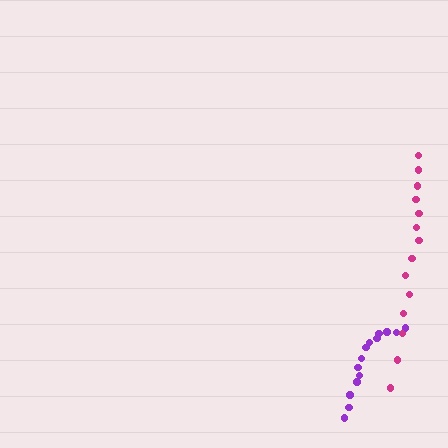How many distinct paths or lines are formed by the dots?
There are 2 distinct paths.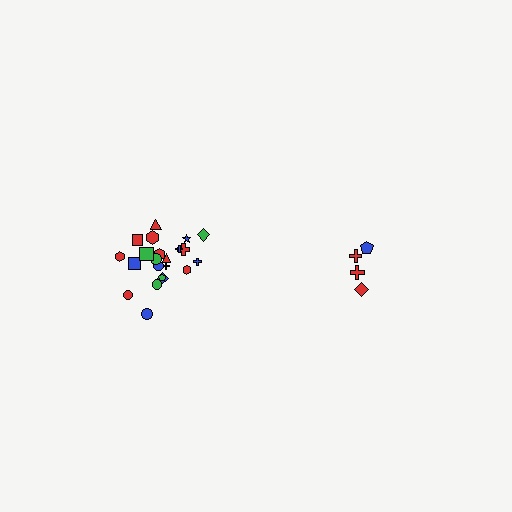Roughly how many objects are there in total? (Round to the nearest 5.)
Roughly 25 objects in total.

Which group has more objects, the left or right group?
The left group.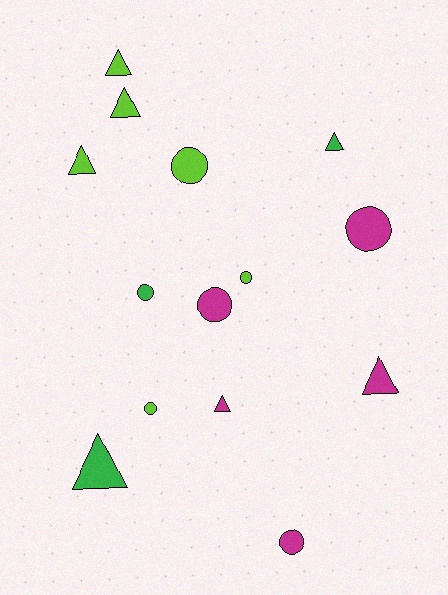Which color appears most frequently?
Lime, with 6 objects.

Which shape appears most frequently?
Triangle, with 7 objects.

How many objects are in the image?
There are 14 objects.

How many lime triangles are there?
There are 3 lime triangles.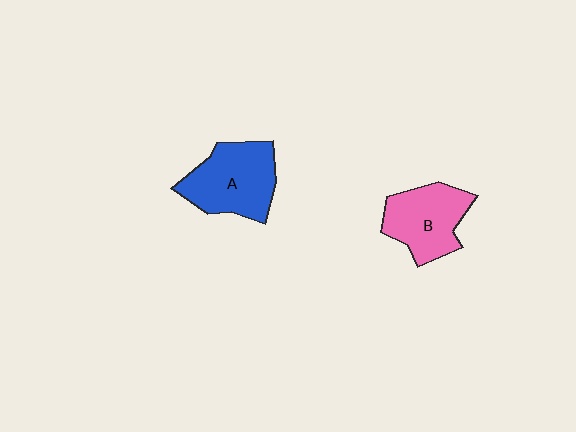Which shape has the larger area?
Shape A (blue).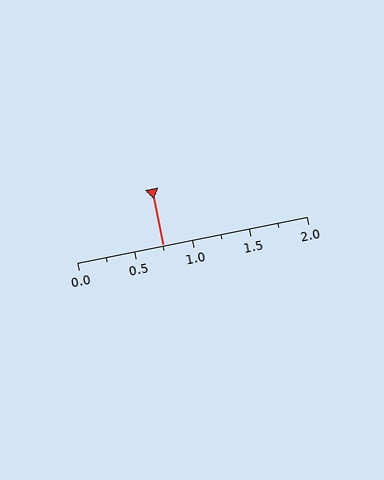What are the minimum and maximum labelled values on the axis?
The axis runs from 0.0 to 2.0.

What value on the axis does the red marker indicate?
The marker indicates approximately 0.75.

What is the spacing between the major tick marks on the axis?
The major ticks are spaced 0.5 apart.